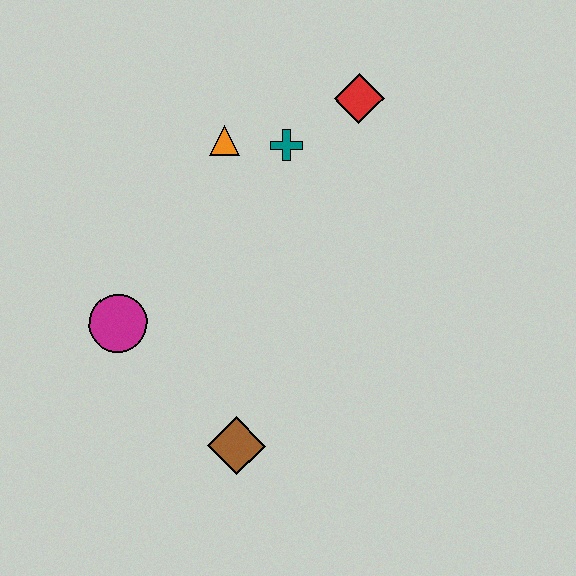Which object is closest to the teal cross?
The orange triangle is closest to the teal cross.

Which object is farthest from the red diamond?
The brown diamond is farthest from the red diamond.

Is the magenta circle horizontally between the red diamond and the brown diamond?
No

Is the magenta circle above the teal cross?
No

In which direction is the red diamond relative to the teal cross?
The red diamond is to the right of the teal cross.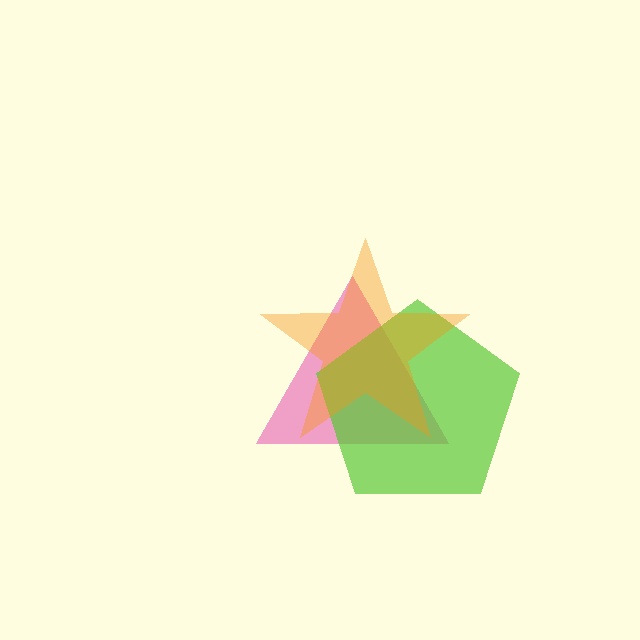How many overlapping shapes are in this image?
There are 3 overlapping shapes in the image.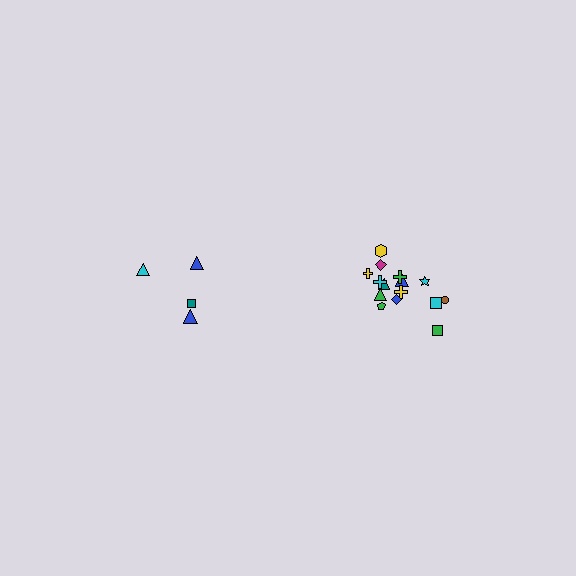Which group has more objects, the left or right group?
The right group.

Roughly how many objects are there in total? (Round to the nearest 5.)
Roughly 20 objects in total.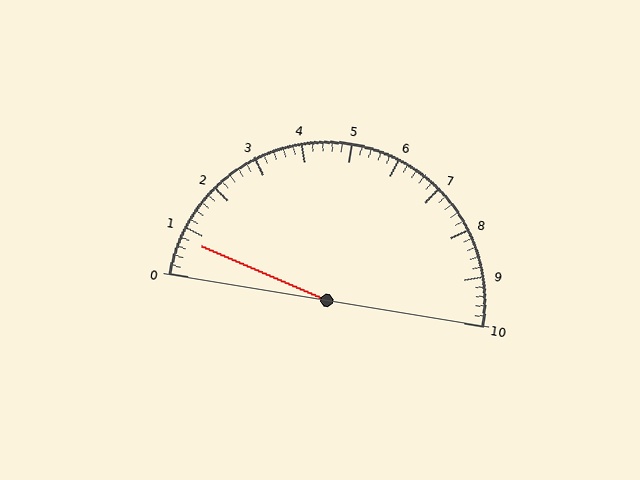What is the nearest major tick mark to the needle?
The nearest major tick mark is 1.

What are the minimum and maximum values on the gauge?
The gauge ranges from 0 to 10.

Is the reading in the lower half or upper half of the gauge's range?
The reading is in the lower half of the range (0 to 10).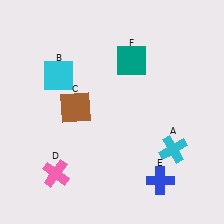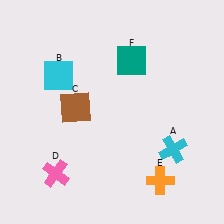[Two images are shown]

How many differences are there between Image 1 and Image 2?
There is 1 difference between the two images.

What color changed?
The cross (E) changed from blue in Image 1 to orange in Image 2.